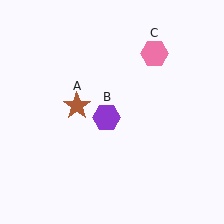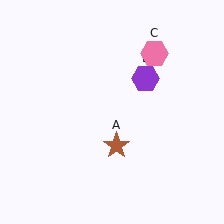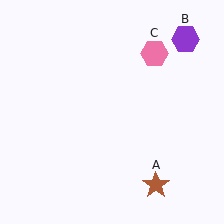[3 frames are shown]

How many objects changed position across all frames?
2 objects changed position: brown star (object A), purple hexagon (object B).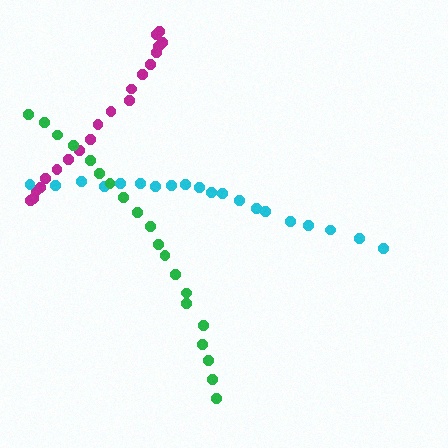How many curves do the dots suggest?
There are 3 distinct paths.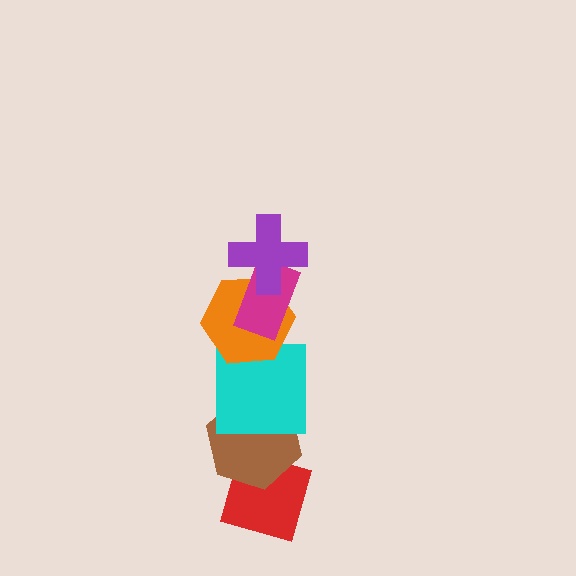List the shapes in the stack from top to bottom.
From top to bottom: the purple cross, the magenta rectangle, the orange hexagon, the cyan square, the brown hexagon, the red diamond.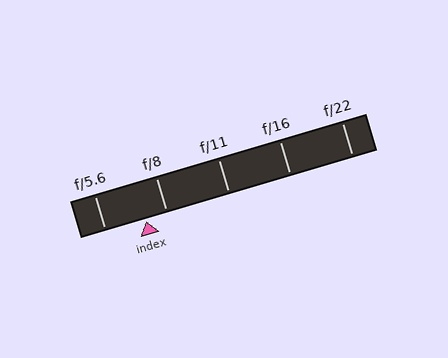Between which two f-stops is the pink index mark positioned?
The index mark is between f/5.6 and f/8.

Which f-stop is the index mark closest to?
The index mark is closest to f/8.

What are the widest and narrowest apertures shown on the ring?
The widest aperture shown is f/5.6 and the narrowest is f/22.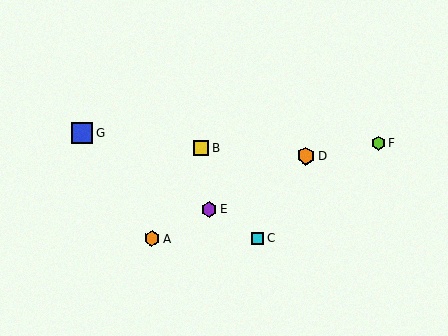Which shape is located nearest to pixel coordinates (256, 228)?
The cyan square (labeled C) at (257, 239) is nearest to that location.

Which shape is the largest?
The blue square (labeled G) is the largest.